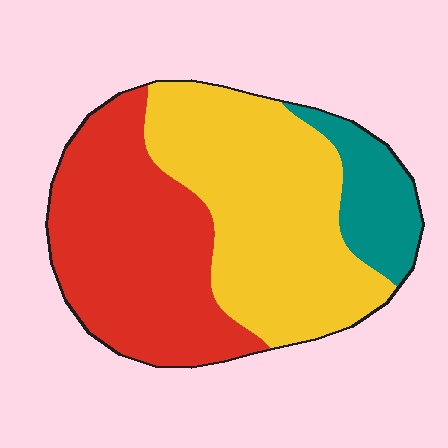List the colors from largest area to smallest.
From largest to smallest: yellow, red, teal.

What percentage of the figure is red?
Red covers roughly 40% of the figure.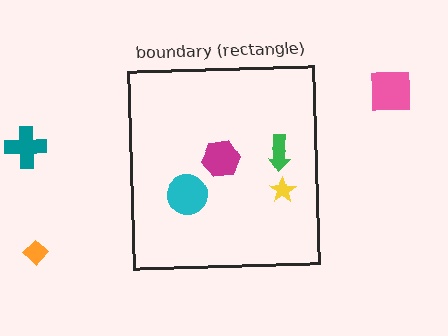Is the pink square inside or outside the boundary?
Outside.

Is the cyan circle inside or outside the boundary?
Inside.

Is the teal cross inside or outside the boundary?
Outside.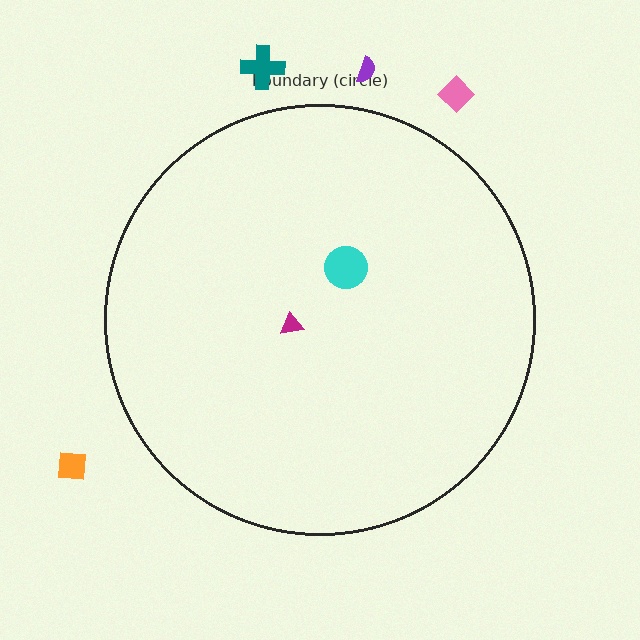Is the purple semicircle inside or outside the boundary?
Outside.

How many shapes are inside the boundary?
2 inside, 4 outside.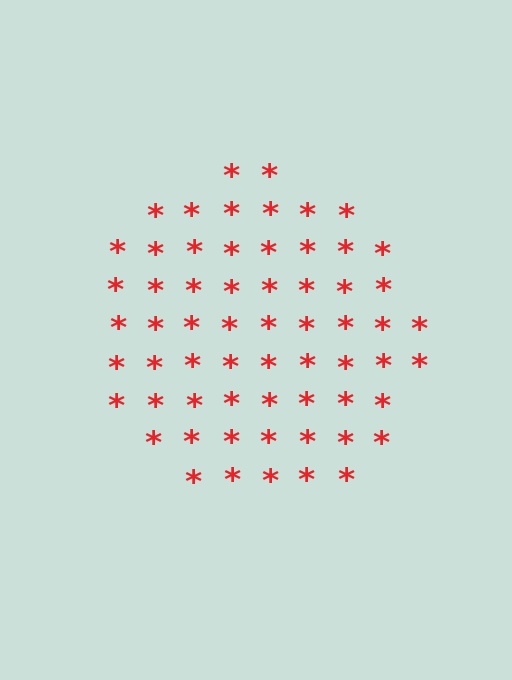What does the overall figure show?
The overall figure shows a circle.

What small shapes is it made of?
It is made of small asterisks.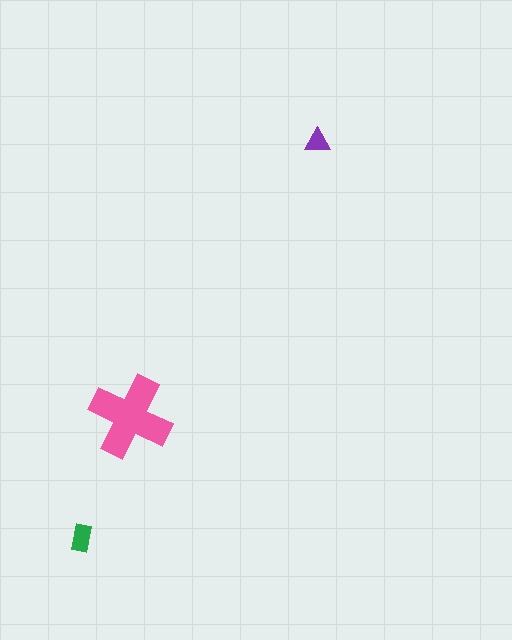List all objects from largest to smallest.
The pink cross, the green rectangle, the purple triangle.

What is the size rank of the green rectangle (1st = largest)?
2nd.